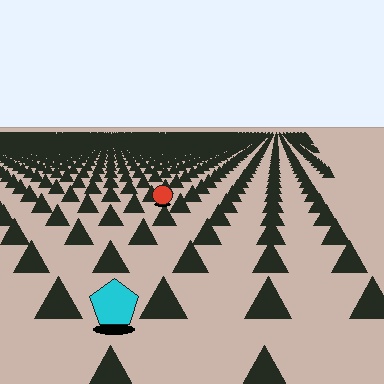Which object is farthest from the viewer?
The red circle is farthest from the viewer. It appears smaller and the ground texture around it is denser.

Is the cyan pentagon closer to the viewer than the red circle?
Yes. The cyan pentagon is closer — you can tell from the texture gradient: the ground texture is coarser near it.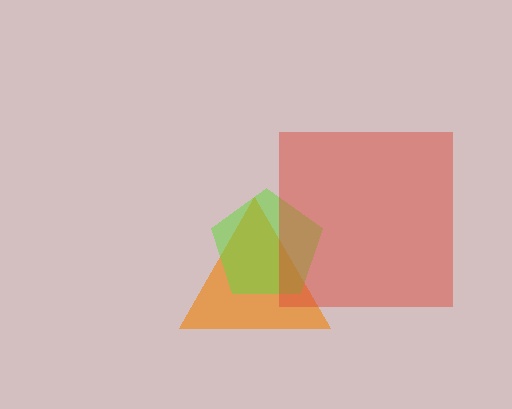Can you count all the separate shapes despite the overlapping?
Yes, there are 3 separate shapes.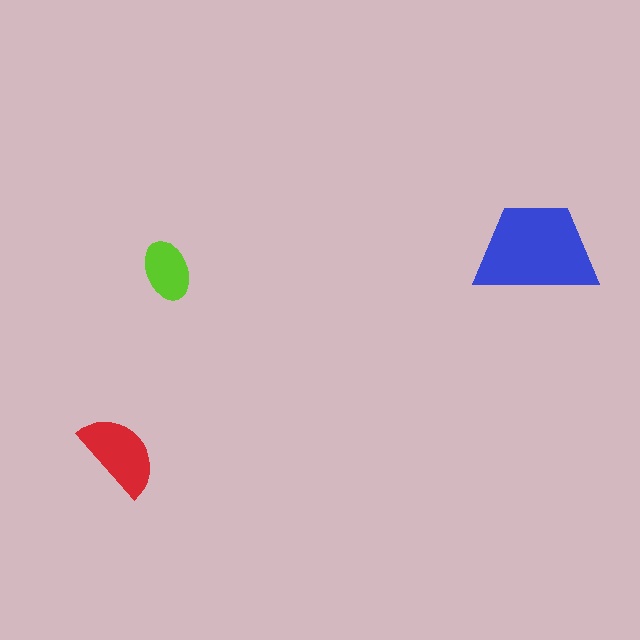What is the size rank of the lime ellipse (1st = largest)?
3rd.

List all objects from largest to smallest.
The blue trapezoid, the red semicircle, the lime ellipse.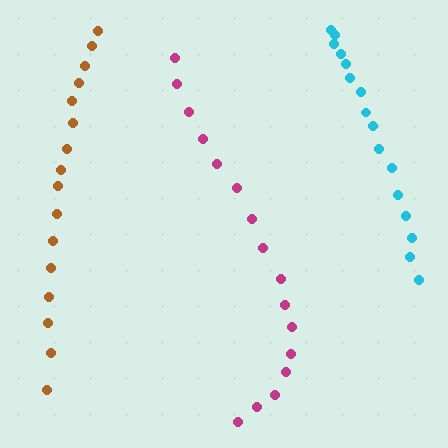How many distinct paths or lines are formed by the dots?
There are 3 distinct paths.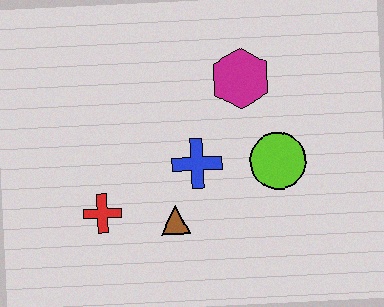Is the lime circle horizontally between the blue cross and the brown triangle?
No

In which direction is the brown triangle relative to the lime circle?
The brown triangle is to the left of the lime circle.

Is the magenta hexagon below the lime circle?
No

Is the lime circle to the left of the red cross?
No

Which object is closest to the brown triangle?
The blue cross is closest to the brown triangle.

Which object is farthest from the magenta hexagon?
The red cross is farthest from the magenta hexagon.